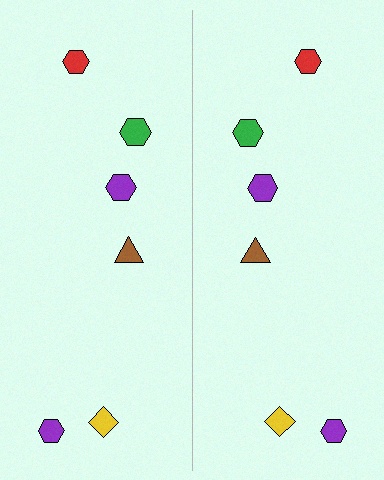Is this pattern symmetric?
Yes, this pattern has bilateral (reflection) symmetry.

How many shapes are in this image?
There are 12 shapes in this image.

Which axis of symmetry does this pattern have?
The pattern has a vertical axis of symmetry running through the center of the image.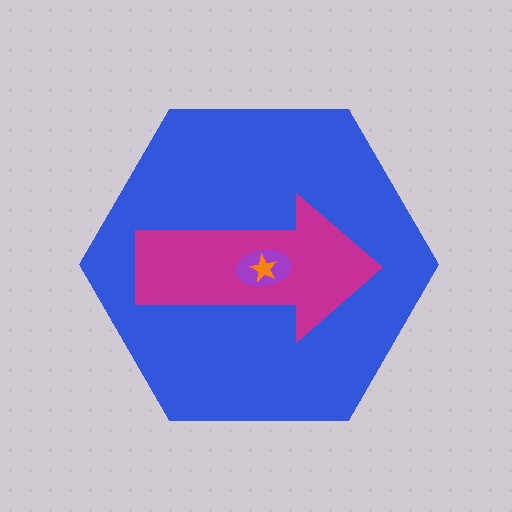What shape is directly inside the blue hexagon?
The magenta arrow.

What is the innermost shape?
The orange star.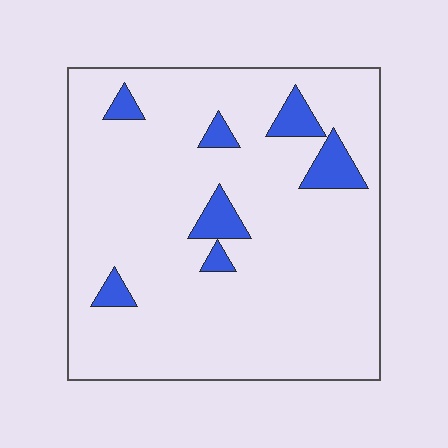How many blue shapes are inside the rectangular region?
7.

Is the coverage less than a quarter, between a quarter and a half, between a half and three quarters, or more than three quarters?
Less than a quarter.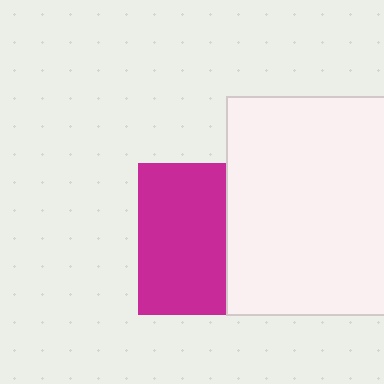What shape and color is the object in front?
The object in front is a white square.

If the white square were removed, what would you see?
You would see the complete magenta square.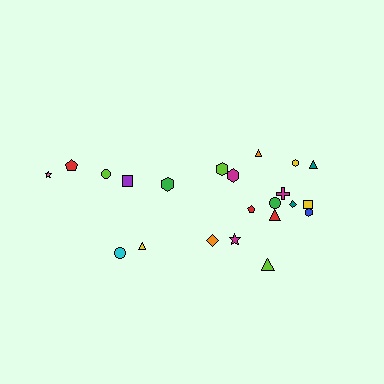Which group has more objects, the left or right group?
The right group.